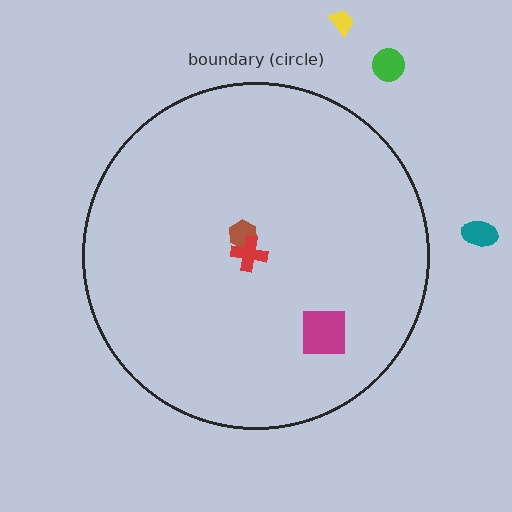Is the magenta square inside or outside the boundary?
Inside.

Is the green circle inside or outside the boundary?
Outside.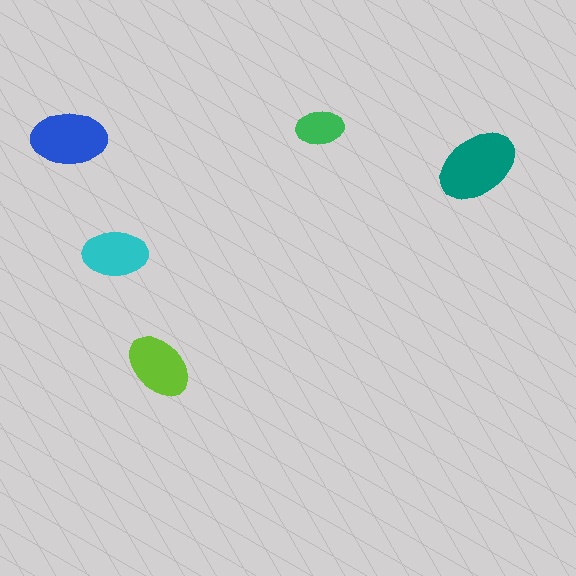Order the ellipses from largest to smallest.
the teal one, the blue one, the lime one, the cyan one, the green one.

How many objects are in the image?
There are 5 objects in the image.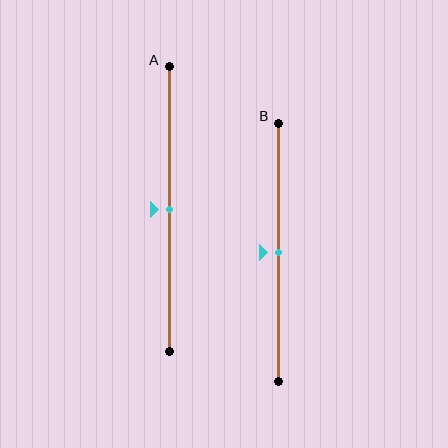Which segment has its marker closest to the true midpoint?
Segment A has its marker closest to the true midpoint.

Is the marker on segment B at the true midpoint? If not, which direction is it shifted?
Yes, the marker on segment B is at the true midpoint.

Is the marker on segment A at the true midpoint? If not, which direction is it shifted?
Yes, the marker on segment A is at the true midpoint.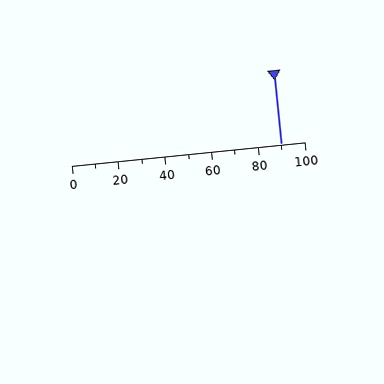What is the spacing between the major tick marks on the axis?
The major ticks are spaced 20 apart.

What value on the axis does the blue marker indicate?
The marker indicates approximately 90.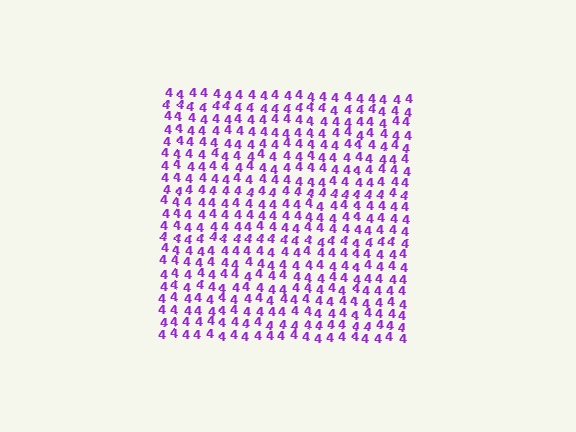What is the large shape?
The large shape is a square.